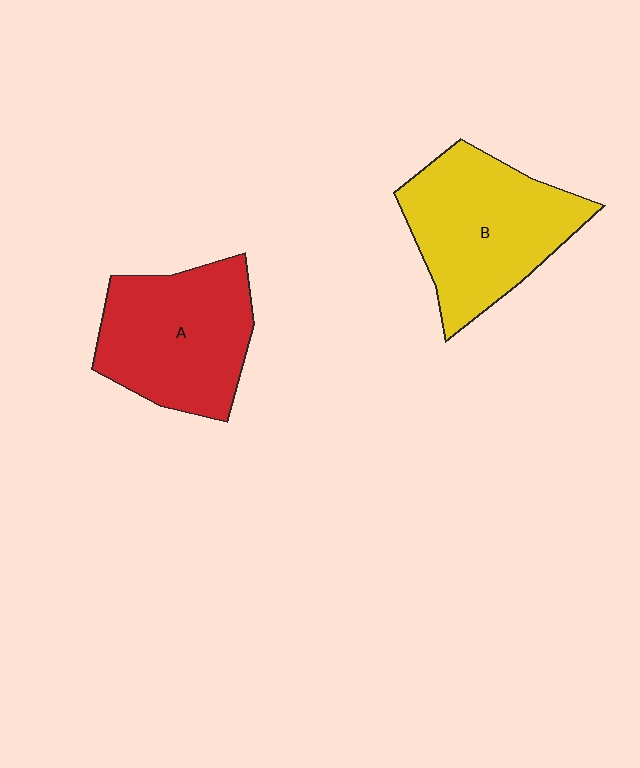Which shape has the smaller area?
Shape A (red).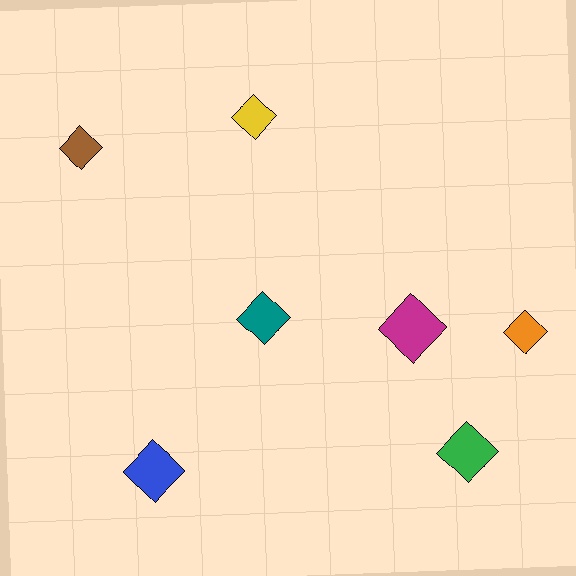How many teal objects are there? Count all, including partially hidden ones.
There is 1 teal object.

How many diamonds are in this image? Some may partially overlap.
There are 7 diamonds.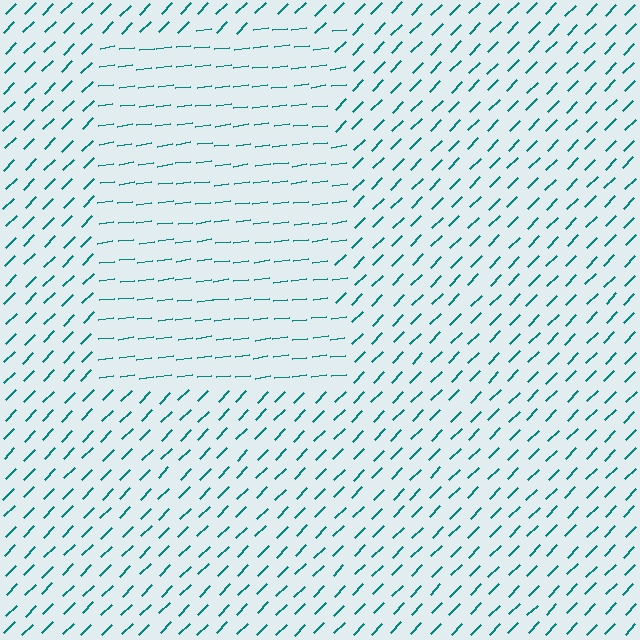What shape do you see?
I see a rectangle.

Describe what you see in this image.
The image is filled with small teal line segments. A rectangle region in the image has lines oriented differently from the surrounding lines, creating a visible texture boundary.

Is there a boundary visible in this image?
Yes, there is a texture boundary formed by a change in line orientation.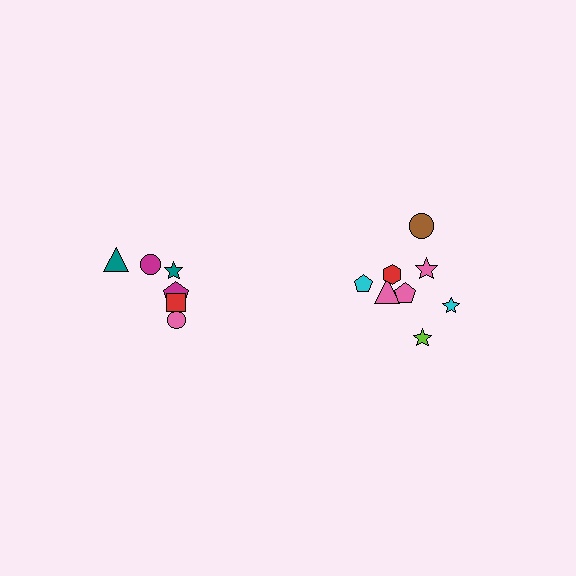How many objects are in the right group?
There are 8 objects.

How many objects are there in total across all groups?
There are 14 objects.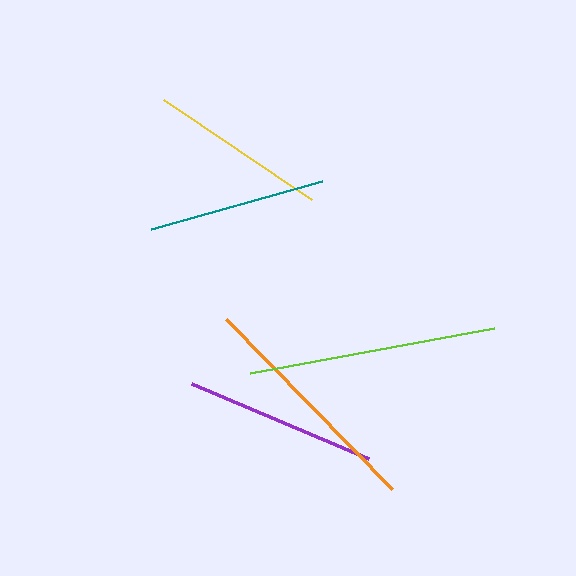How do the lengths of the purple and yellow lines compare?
The purple and yellow lines are approximately the same length.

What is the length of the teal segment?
The teal segment is approximately 178 pixels long.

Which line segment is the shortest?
The teal line is the shortest at approximately 178 pixels.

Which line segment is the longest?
The lime line is the longest at approximately 248 pixels.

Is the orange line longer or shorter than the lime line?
The lime line is longer than the orange line.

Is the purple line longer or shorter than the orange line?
The orange line is longer than the purple line.